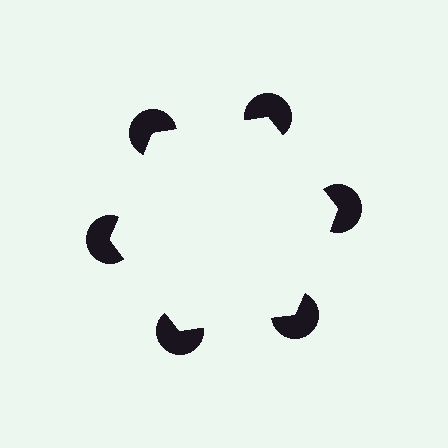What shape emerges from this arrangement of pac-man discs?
An illusory hexagon — its edges are inferred from the aligned wedge cuts in the pac-man discs, not physically drawn.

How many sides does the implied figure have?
6 sides.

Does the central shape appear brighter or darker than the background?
It typically appears slightly brighter than the background, even though no actual brightness change is drawn.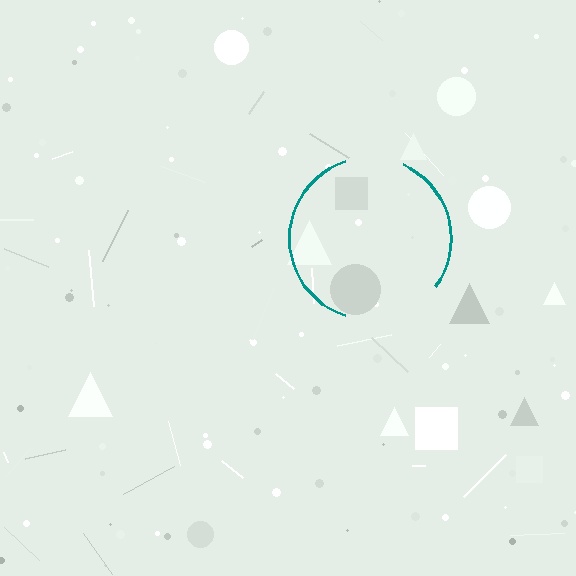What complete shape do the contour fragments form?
The contour fragments form a circle.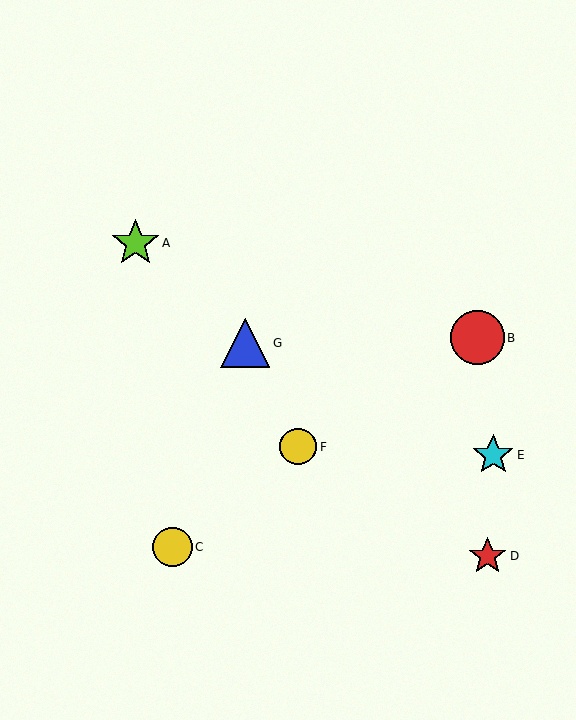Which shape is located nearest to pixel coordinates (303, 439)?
The yellow circle (labeled F) at (298, 447) is nearest to that location.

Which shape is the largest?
The red circle (labeled B) is the largest.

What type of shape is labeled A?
Shape A is a lime star.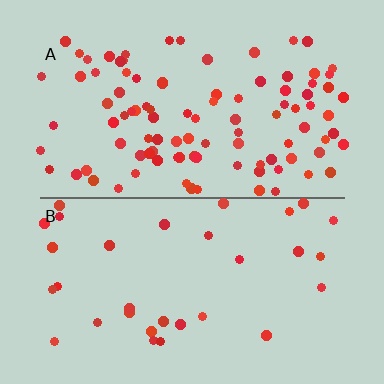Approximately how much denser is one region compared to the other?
Approximately 3.1× — region A over region B.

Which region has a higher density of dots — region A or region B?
A (the top).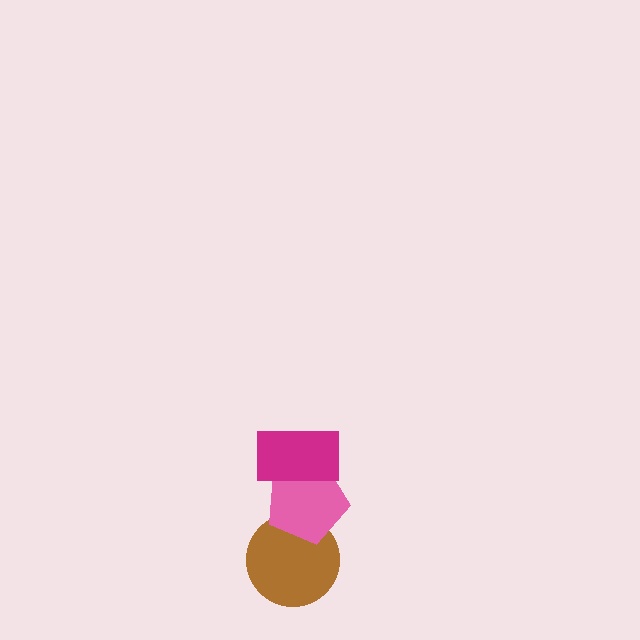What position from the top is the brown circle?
The brown circle is 3rd from the top.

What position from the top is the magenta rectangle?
The magenta rectangle is 1st from the top.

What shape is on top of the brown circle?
The pink pentagon is on top of the brown circle.